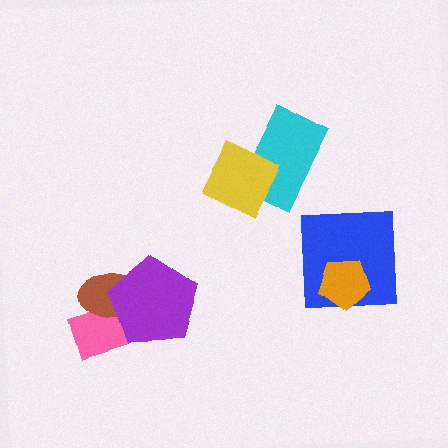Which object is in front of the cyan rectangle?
The yellow square is in front of the cyan rectangle.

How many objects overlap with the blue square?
1 object overlaps with the blue square.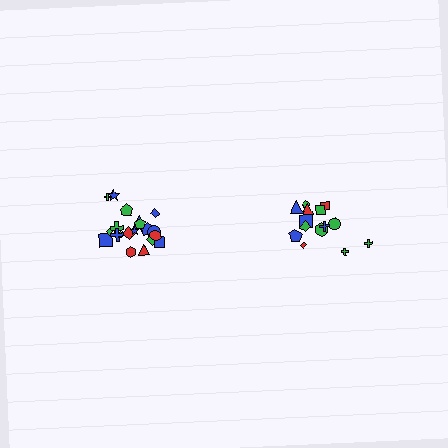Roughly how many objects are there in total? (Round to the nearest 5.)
Roughly 35 objects in total.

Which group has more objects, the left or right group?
The left group.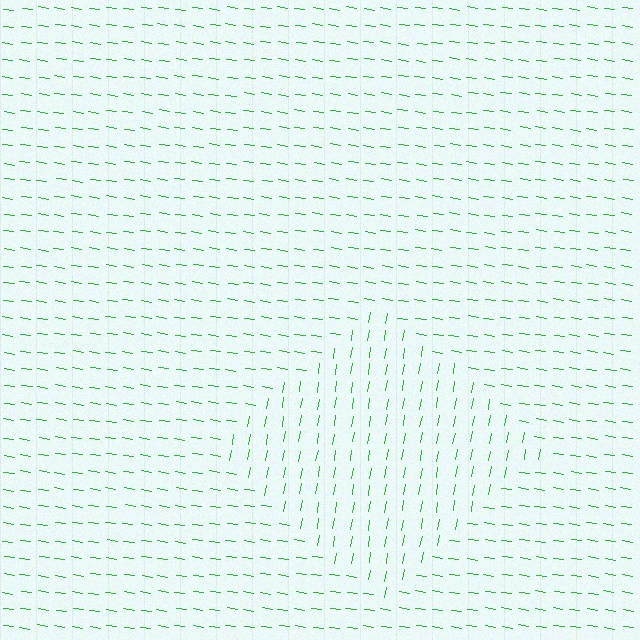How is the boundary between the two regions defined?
The boundary is defined purely by a change in line orientation (approximately 89 degrees difference). All lines are the same color and thickness.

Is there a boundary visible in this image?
Yes, there is a texture boundary formed by a change in line orientation.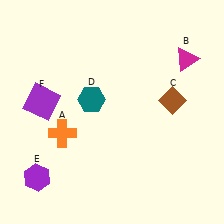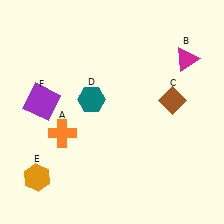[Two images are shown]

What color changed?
The hexagon (E) changed from purple in Image 1 to orange in Image 2.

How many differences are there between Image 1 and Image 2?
There is 1 difference between the two images.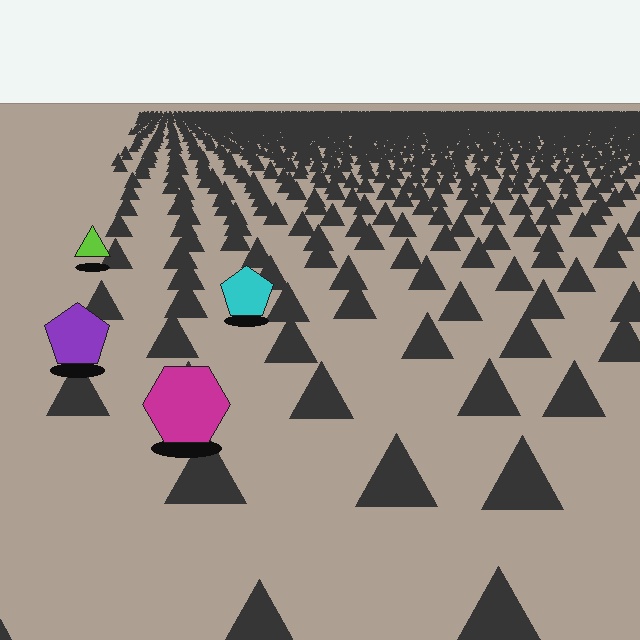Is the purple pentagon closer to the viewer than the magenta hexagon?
No. The magenta hexagon is closer — you can tell from the texture gradient: the ground texture is coarser near it.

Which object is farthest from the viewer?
The lime triangle is farthest from the viewer. It appears smaller and the ground texture around it is denser.